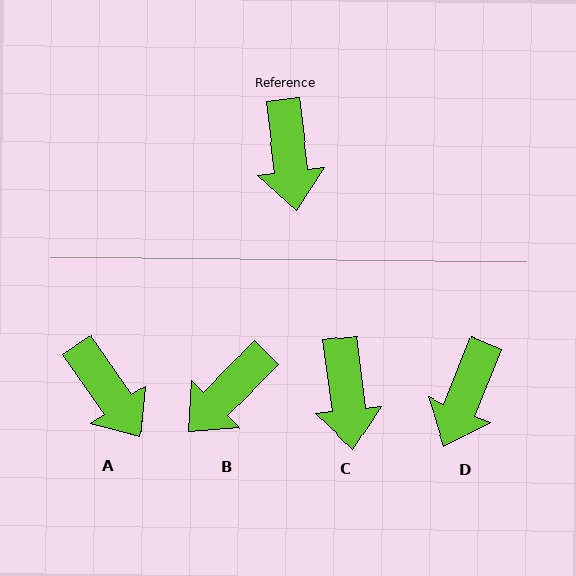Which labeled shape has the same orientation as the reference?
C.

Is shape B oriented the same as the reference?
No, it is off by about 51 degrees.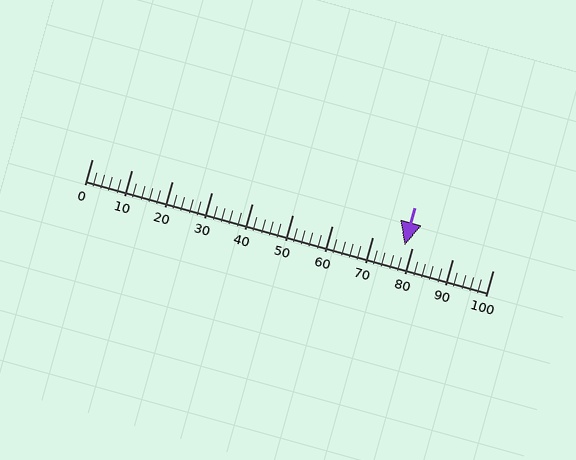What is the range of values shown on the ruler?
The ruler shows values from 0 to 100.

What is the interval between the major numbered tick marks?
The major tick marks are spaced 10 units apart.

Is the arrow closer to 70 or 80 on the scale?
The arrow is closer to 80.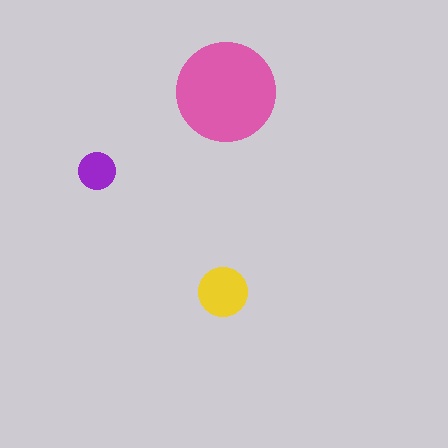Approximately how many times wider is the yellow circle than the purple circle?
About 1.5 times wider.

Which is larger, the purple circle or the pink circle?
The pink one.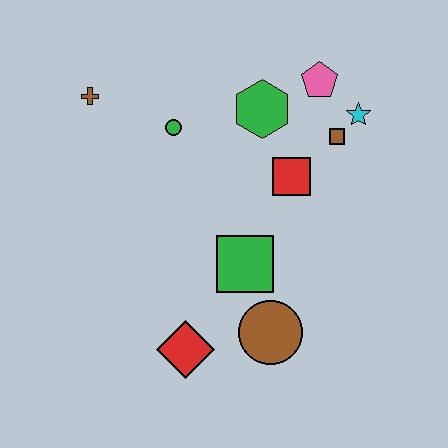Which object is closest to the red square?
The brown square is closest to the red square.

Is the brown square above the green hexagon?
No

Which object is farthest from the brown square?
The red diamond is farthest from the brown square.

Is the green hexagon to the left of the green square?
No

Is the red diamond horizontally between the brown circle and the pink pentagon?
No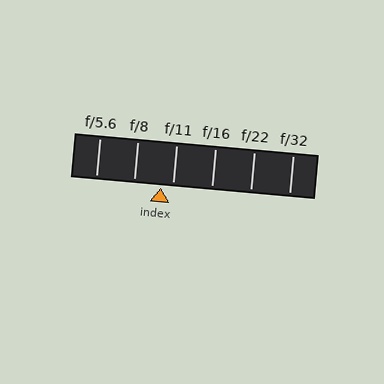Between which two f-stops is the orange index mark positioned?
The index mark is between f/8 and f/11.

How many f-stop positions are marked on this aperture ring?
There are 6 f-stop positions marked.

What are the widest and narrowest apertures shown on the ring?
The widest aperture shown is f/5.6 and the narrowest is f/32.